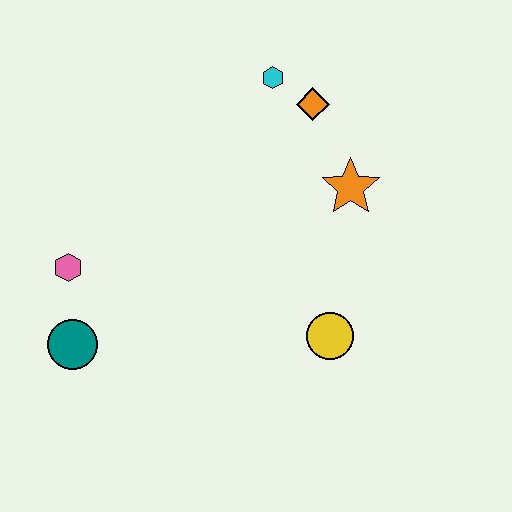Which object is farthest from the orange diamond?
The teal circle is farthest from the orange diamond.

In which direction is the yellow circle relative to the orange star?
The yellow circle is below the orange star.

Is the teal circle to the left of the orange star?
Yes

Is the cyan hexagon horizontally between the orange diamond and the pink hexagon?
Yes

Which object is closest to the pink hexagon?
The teal circle is closest to the pink hexagon.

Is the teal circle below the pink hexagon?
Yes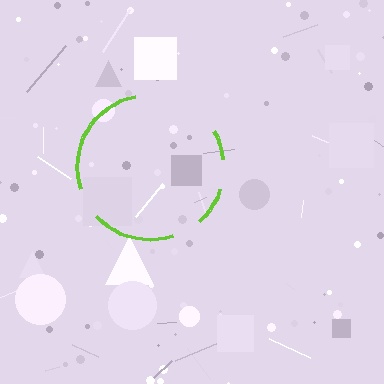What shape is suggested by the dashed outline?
The dashed outline suggests a circle.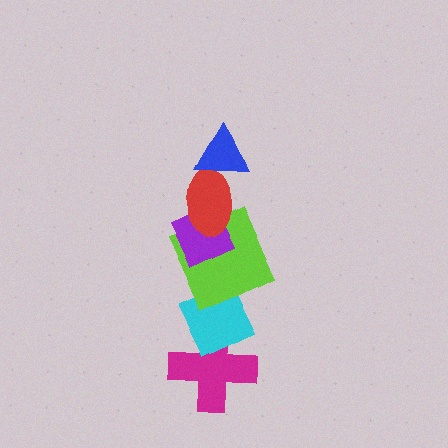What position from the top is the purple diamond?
The purple diamond is 3rd from the top.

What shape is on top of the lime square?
The purple diamond is on top of the lime square.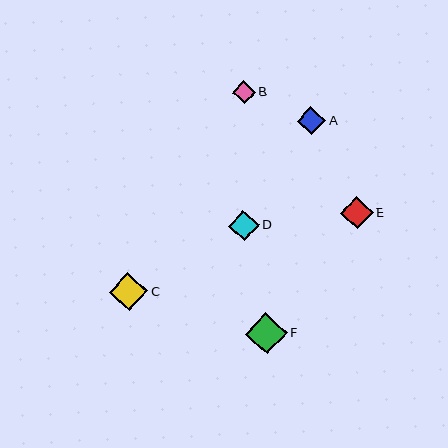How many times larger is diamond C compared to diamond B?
Diamond C is approximately 1.7 times the size of diamond B.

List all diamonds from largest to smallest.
From largest to smallest: F, C, E, D, A, B.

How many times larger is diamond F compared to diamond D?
Diamond F is approximately 1.4 times the size of diamond D.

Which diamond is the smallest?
Diamond B is the smallest with a size of approximately 23 pixels.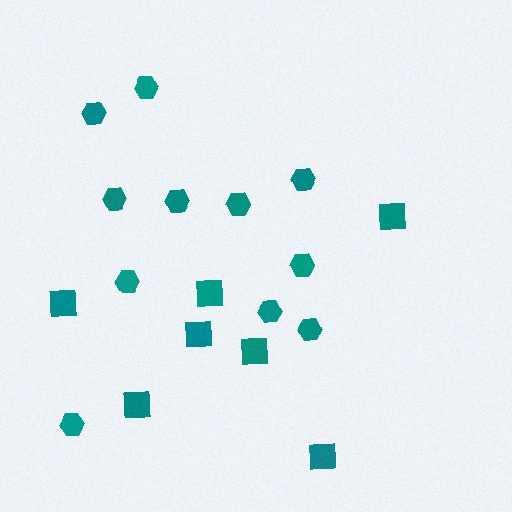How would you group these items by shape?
There are 2 groups: one group of hexagons (11) and one group of squares (7).